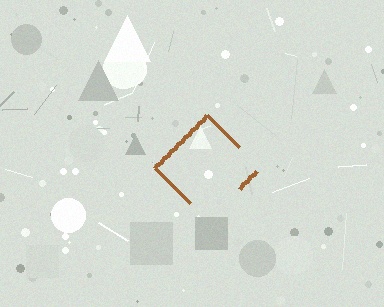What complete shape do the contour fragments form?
The contour fragments form a diamond.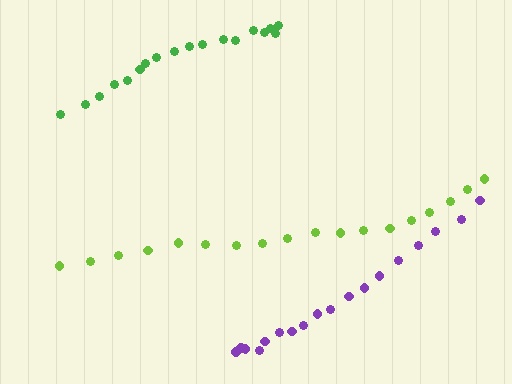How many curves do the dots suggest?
There are 3 distinct paths.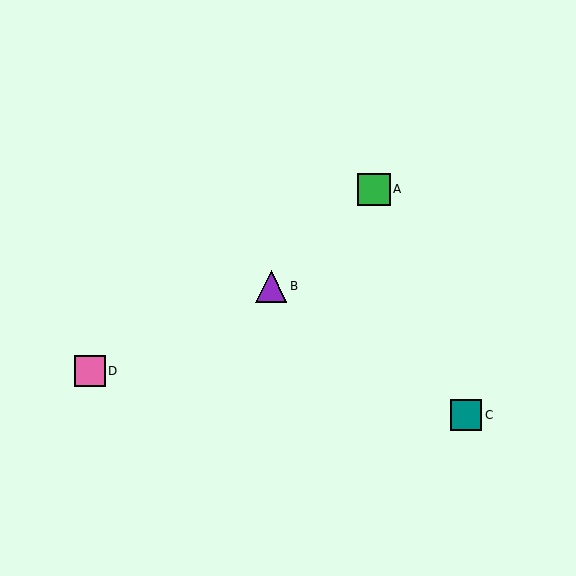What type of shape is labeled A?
Shape A is a green square.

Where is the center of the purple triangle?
The center of the purple triangle is at (271, 286).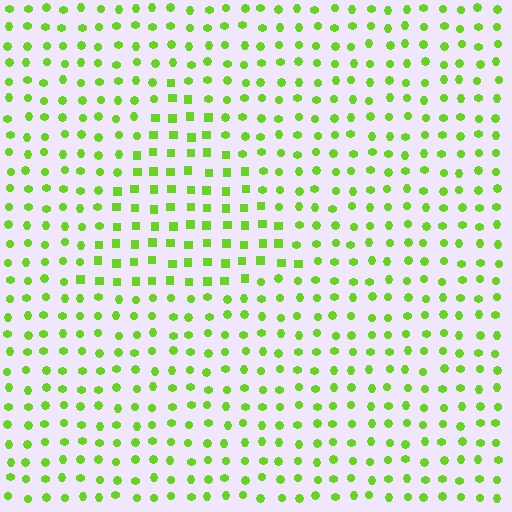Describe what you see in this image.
The image is filled with small lime elements arranged in a uniform grid. A triangle-shaped region contains squares, while the surrounding area contains circles. The boundary is defined purely by the change in element shape.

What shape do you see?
I see a triangle.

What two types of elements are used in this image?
The image uses squares inside the triangle region and circles outside it.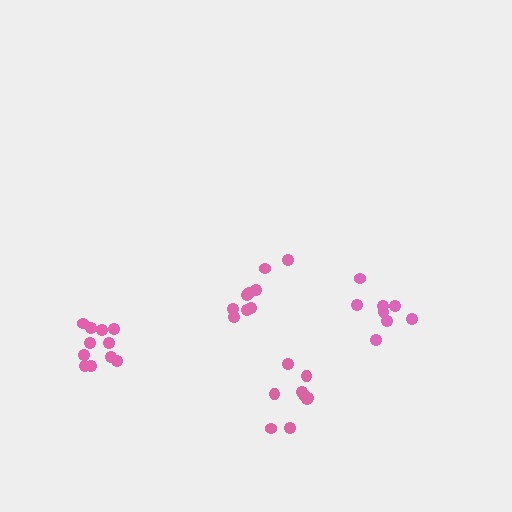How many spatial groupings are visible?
There are 4 spatial groupings.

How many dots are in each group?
Group 1: 9 dots, Group 2: 11 dots, Group 3: 9 dots, Group 4: 8 dots (37 total).